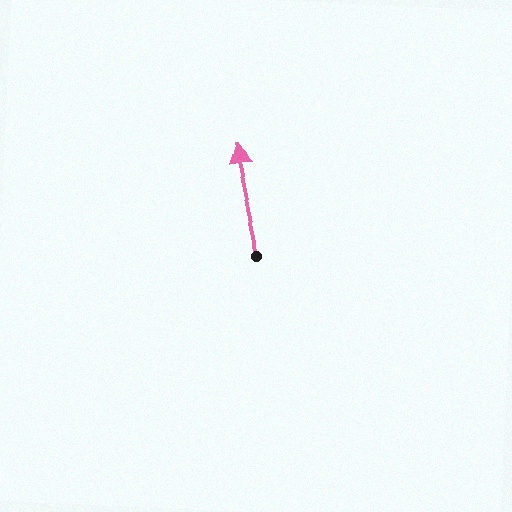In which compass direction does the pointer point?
North.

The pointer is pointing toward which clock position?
Roughly 12 o'clock.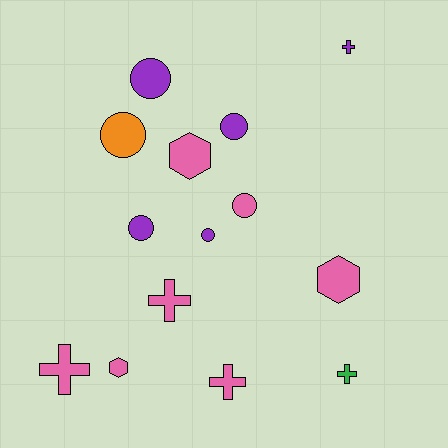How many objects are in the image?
There are 14 objects.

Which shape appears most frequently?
Circle, with 6 objects.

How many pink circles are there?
There is 1 pink circle.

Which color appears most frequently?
Pink, with 7 objects.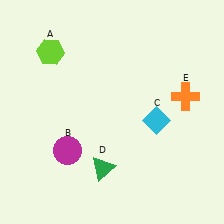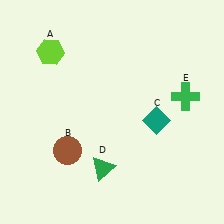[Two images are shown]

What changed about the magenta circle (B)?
In Image 1, B is magenta. In Image 2, it changed to brown.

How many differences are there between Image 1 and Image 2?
There are 3 differences between the two images.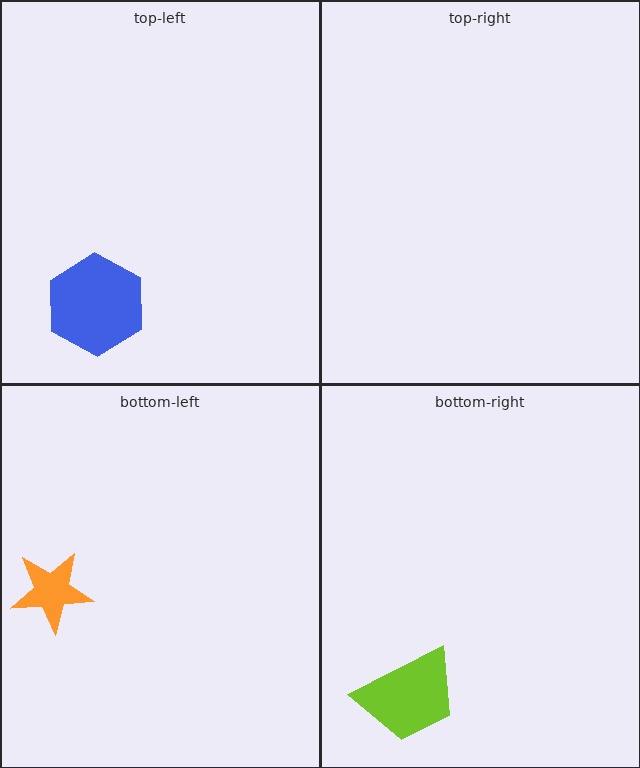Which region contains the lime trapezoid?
The bottom-right region.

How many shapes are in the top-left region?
1.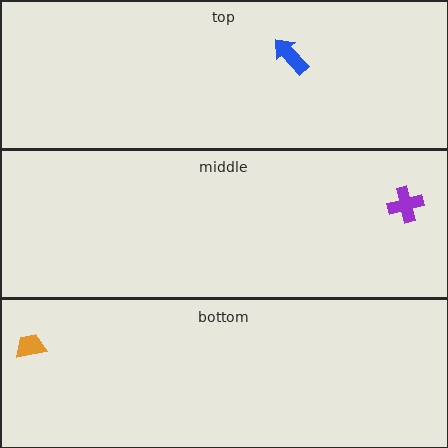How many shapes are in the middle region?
1.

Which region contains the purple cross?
The middle region.